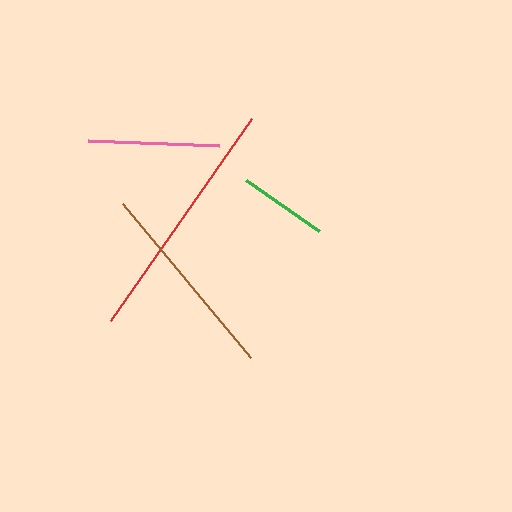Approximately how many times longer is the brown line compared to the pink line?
The brown line is approximately 1.5 times the length of the pink line.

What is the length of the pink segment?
The pink segment is approximately 131 pixels long.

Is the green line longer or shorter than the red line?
The red line is longer than the green line.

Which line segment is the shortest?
The green line is the shortest at approximately 89 pixels.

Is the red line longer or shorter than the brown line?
The red line is longer than the brown line.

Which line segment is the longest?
The red line is the longest at approximately 247 pixels.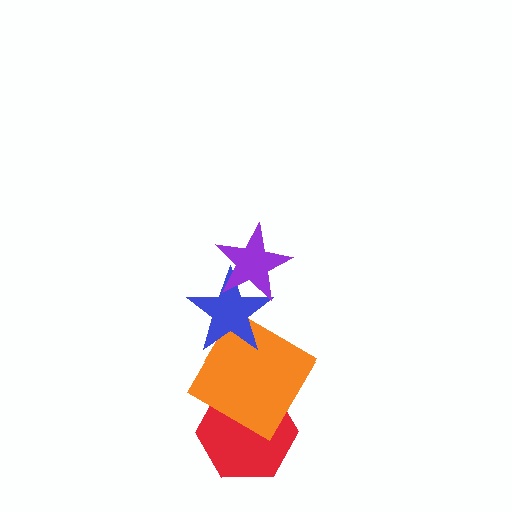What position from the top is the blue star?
The blue star is 2nd from the top.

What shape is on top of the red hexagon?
The orange diamond is on top of the red hexagon.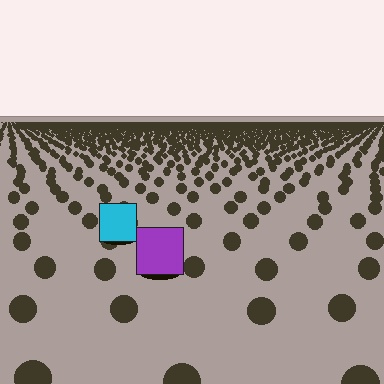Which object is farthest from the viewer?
The cyan square is farthest from the viewer. It appears smaller and the ground texture around it is denser.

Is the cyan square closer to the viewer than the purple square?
No. The purple square is closer — you can tell from the texture gradient: the ground texture is coarser near it.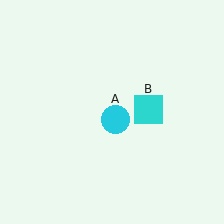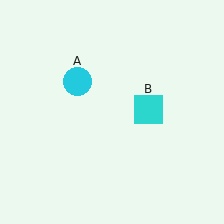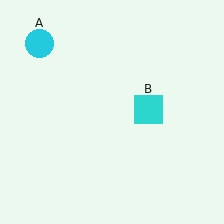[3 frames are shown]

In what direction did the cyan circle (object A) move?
The cyan circle (object A) moved up and to the left.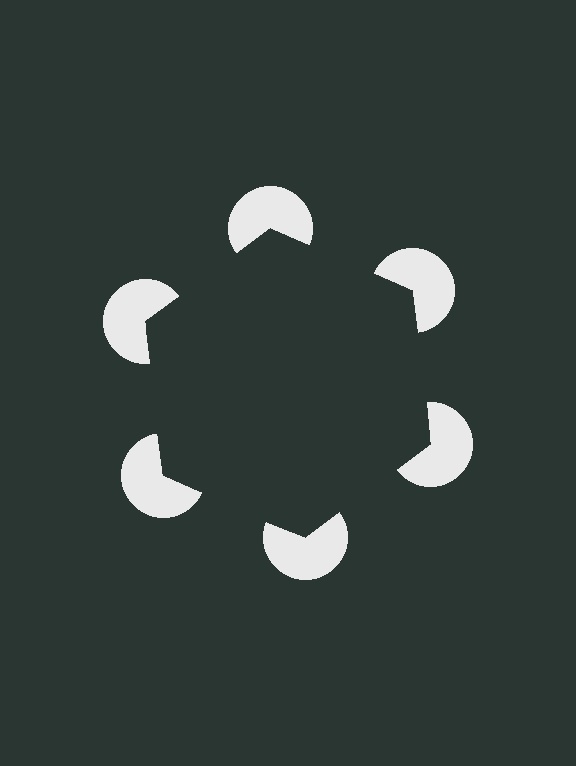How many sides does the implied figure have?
6 sides.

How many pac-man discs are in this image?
There are 6 — one at each vertex of the illusory hexagon.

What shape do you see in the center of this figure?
An illusory hexagon — its edges are inferred from the aligned wedge cuts in the pac-man discs, not physically drawn.